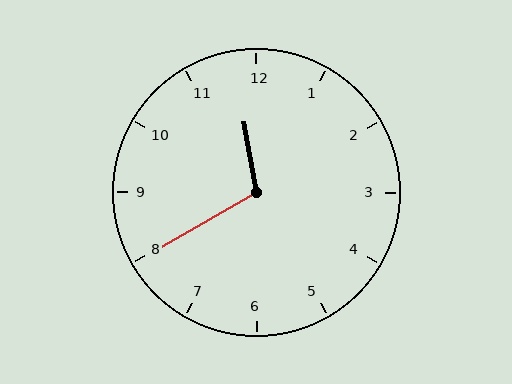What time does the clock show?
11:40.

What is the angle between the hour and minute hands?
Approximately 110 degrees.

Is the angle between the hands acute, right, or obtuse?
It is obtuse.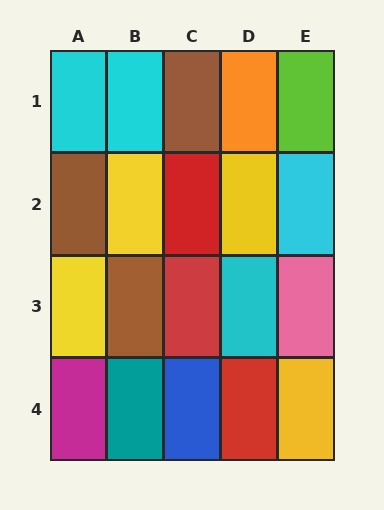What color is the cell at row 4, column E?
Yellow.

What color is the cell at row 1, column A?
Cyan.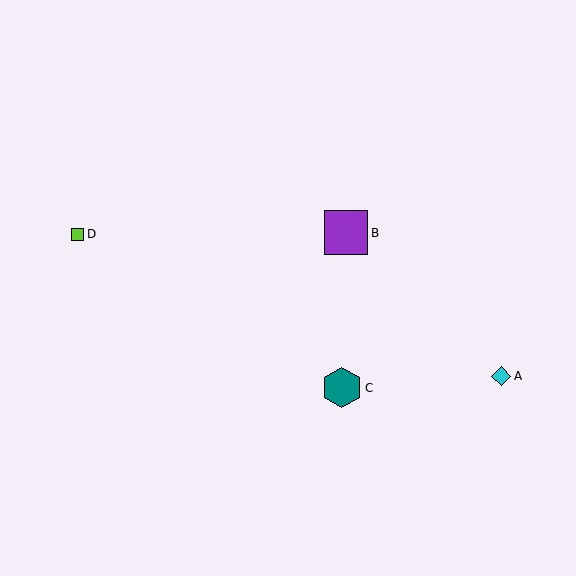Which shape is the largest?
The purple square (labeled B) is the largest.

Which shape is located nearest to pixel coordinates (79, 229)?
The lime square (labeled D) at (77, 234) is nearest to that location.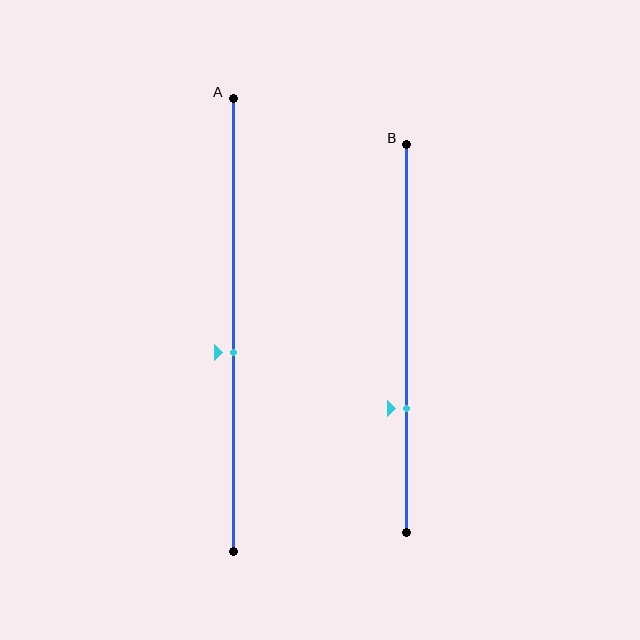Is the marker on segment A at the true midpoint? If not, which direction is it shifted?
No, the marker on segment A is shifted downward by about 6% of the segment length.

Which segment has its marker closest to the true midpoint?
Segment A has its marker closest to the true midpoint.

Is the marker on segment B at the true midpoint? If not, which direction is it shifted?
No, the marker on segment B is shifted downward by about 18% of the segment length.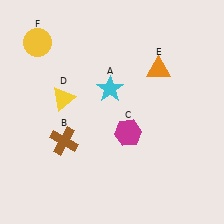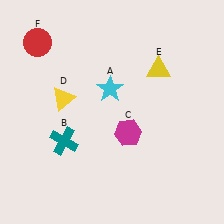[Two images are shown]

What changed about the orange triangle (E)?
In Image 1, E is orange. In Image 2, it changed to yellow.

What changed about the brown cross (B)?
In Image 1, B is brown. In Image 2, it changed to teal.